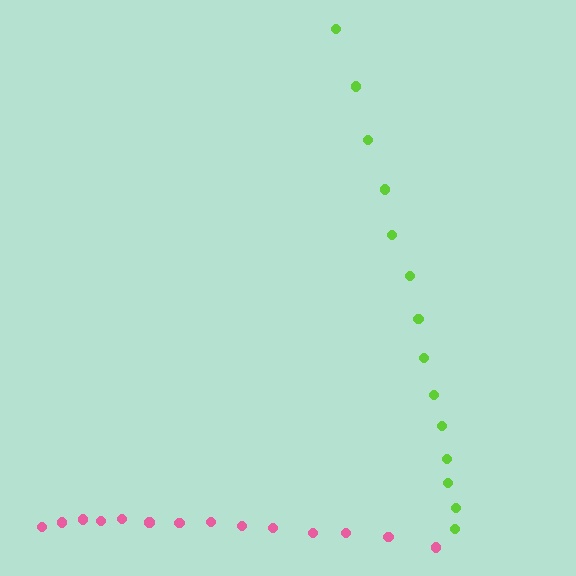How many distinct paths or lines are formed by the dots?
There are 2 distinct paths.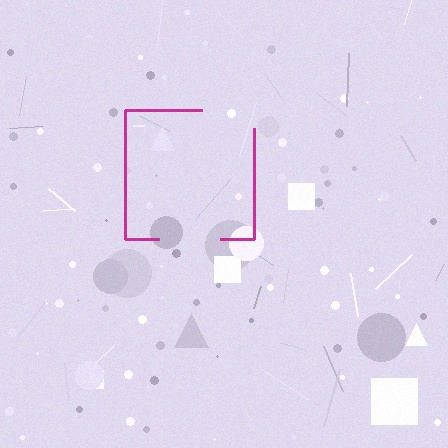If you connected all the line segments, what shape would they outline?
They would outline a square.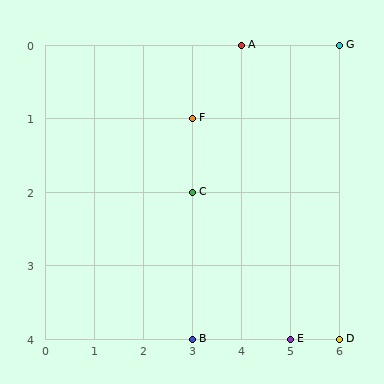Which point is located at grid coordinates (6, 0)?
Point G is at (6, 0).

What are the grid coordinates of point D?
Point D is at grid coordinates (6, 4).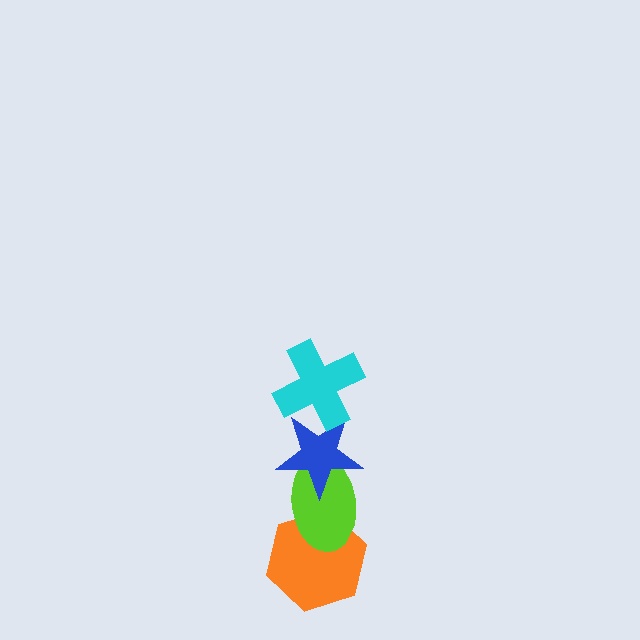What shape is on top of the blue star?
The cyan cross is on top of the blue star.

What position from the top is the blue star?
The blue star is 2nd from the top.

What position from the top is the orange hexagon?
The orange hexagon is 4th from the top.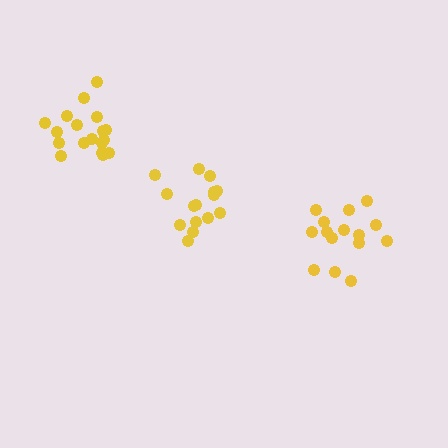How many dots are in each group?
Group 1: 15 dots, Group 2: 15 dots, Group 3: 18 dots (48 total).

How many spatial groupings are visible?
There are 3 spatial groupings.